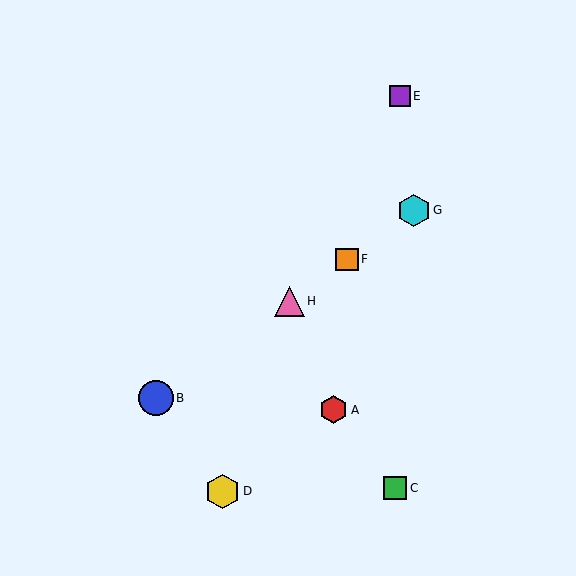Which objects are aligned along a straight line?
Objects B, F, G, H are aligned along a straight line.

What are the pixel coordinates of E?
Object E is at (400, 96).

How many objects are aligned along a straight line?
4 objects (B, F, G, H) are aligned along a straight line.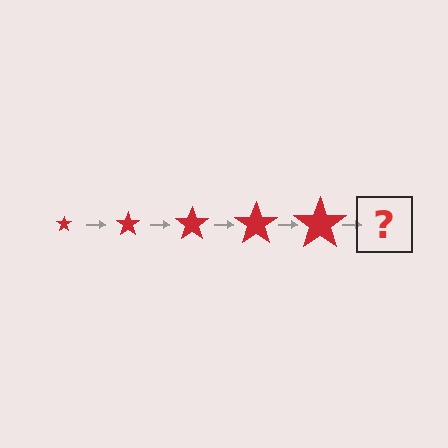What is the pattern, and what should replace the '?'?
The pattern is that the star gets progressively larger each step. The '?' should be a red star, larger than the previous one.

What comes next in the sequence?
The next element should be a red star, larger than the previous one.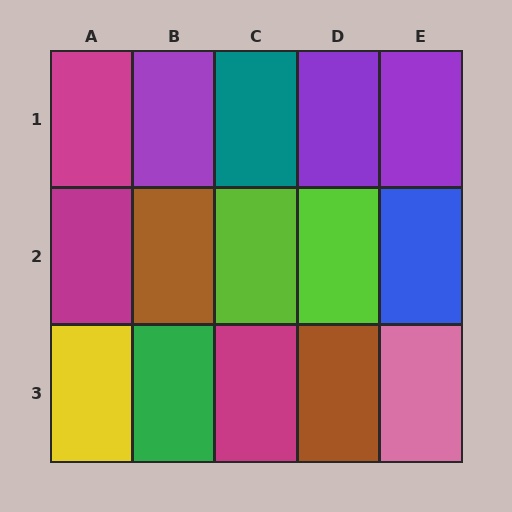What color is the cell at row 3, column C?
Magenta.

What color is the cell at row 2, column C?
Lime.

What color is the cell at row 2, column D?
Lime.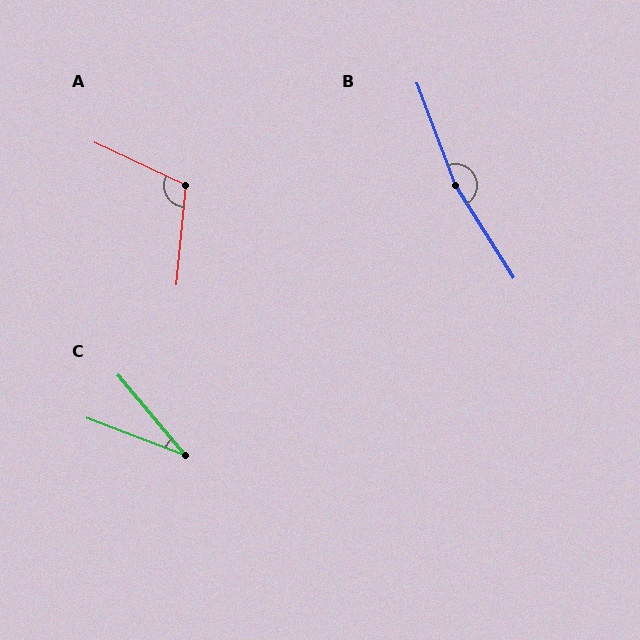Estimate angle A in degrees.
Approximately 110 degrees.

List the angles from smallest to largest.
C (29°), A (110°), B (168°).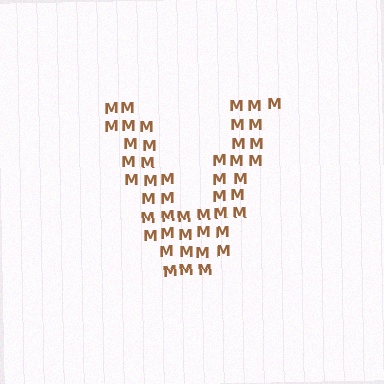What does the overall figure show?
The overall figure shows the letter V.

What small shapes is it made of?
It is made of small letter M's.